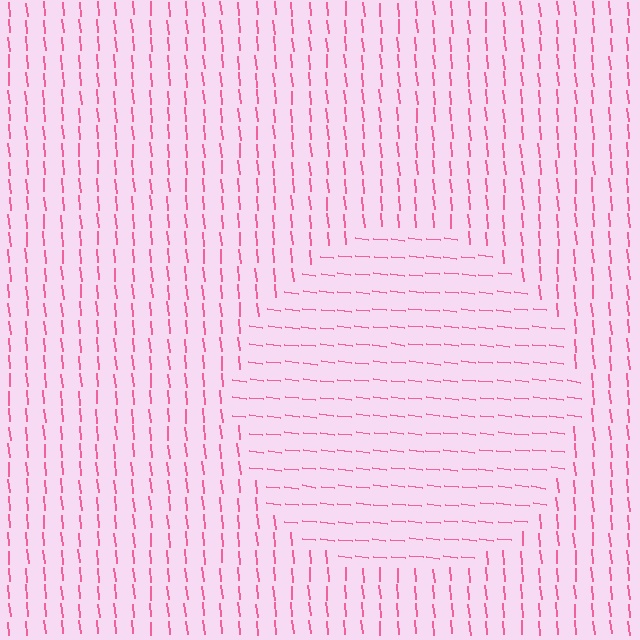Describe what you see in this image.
The image is filled with small pink line segments. A circle region in the image has lines oriented differently from the surrounding lines, creating a visible texture boundary.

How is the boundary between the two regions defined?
The boundary is defined purely by a change in line orientation (approximately 78 degrees difference). All lines are the same color and thickness.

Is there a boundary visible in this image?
Yes, there is a texture boundary formed by a change in line orientation.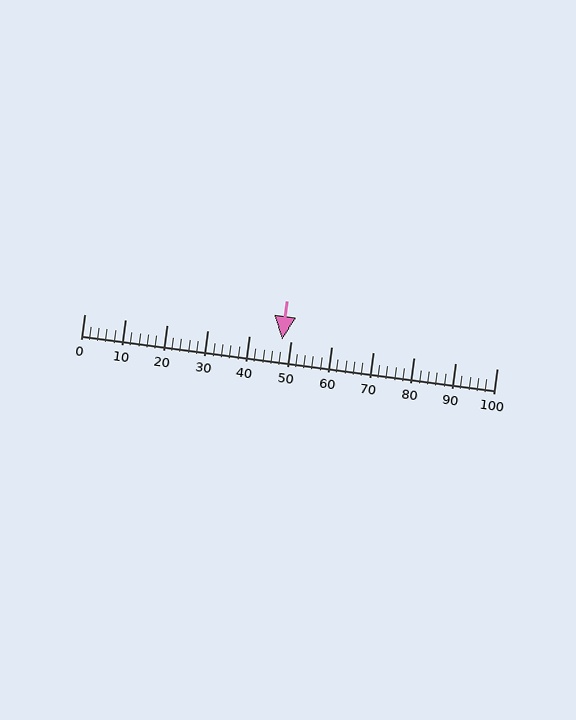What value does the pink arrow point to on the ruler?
The pink arrow points to approximately 48.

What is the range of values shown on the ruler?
The ruler shows values from 0 to 100.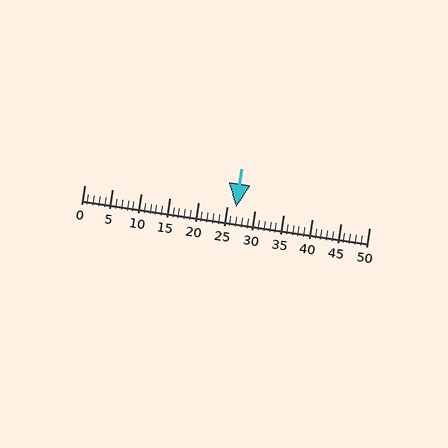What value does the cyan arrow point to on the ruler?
The cyan arrow points to approximately 27.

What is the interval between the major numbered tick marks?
The major tick marks are spaced 5 units apart.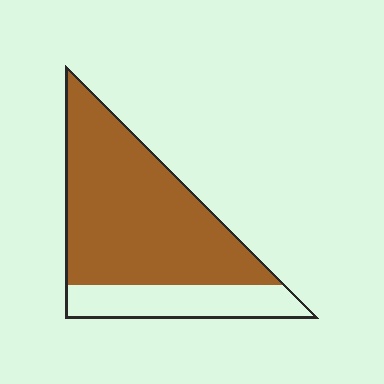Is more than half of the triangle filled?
Yes.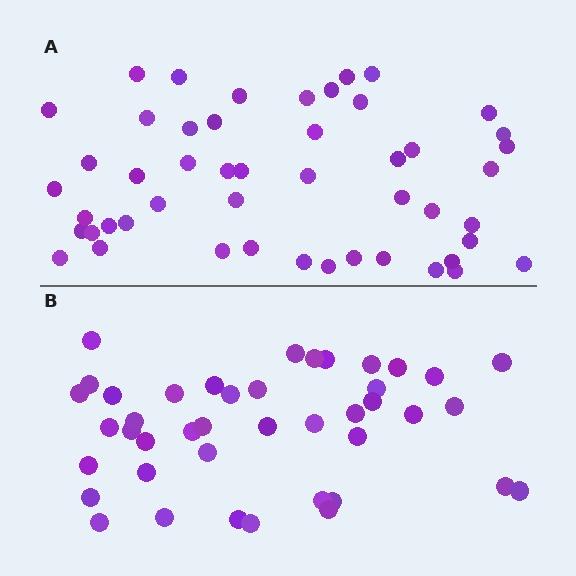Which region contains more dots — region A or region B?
Region A (the top region) has more dots.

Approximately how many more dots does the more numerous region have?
Region A has roughly 8 or so more dots than region B.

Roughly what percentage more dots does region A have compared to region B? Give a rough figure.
About 15% more.